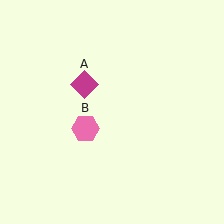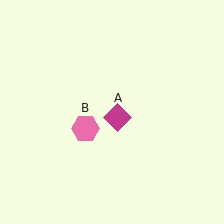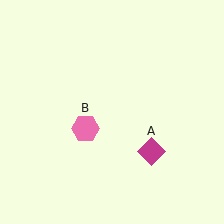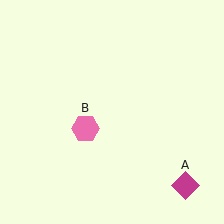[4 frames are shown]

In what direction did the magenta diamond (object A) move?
The magenta diamond (object A) moved down and to the right.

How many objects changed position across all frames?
1 object changed position: magenta diamond (object A).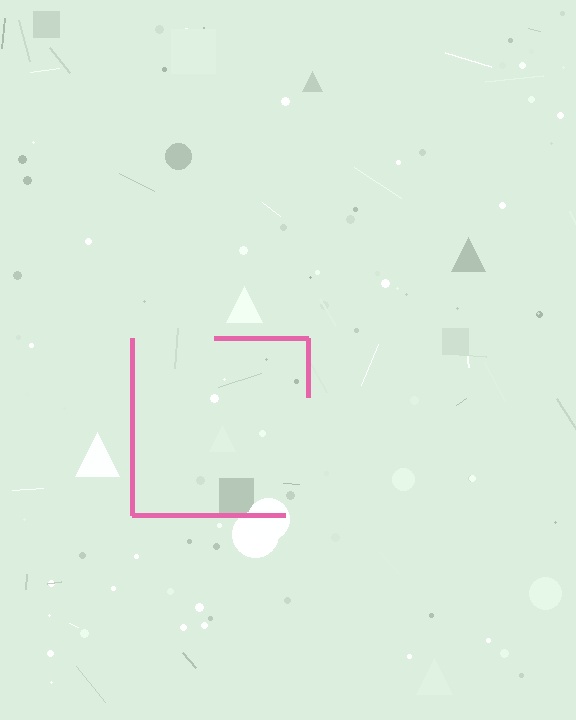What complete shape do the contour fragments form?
The contour fragments form a square.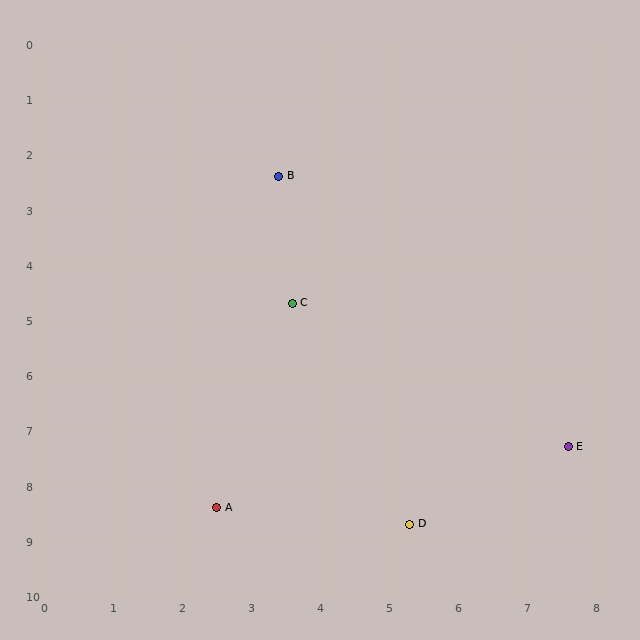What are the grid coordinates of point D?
Point D is at approximately (5.3, 8.7).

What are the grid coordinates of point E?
Point E is at approximately (7.6, 7.3).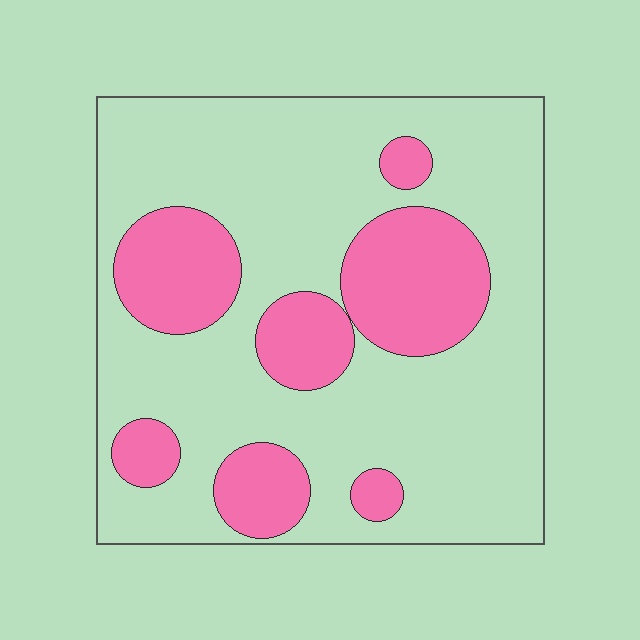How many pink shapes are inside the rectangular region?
7.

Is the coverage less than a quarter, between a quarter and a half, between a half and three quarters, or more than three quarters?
Between a quarter and a half.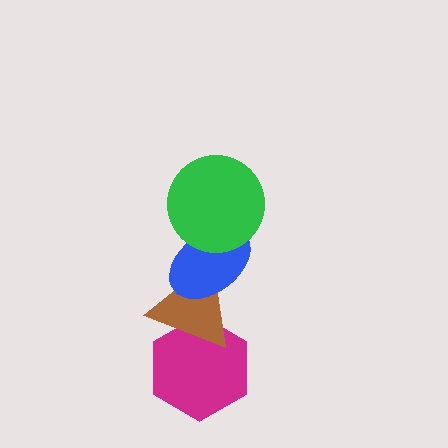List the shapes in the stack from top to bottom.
From top to bottom: the green circle, the blue ellipse, the brown triangle, the magenta hexagon.